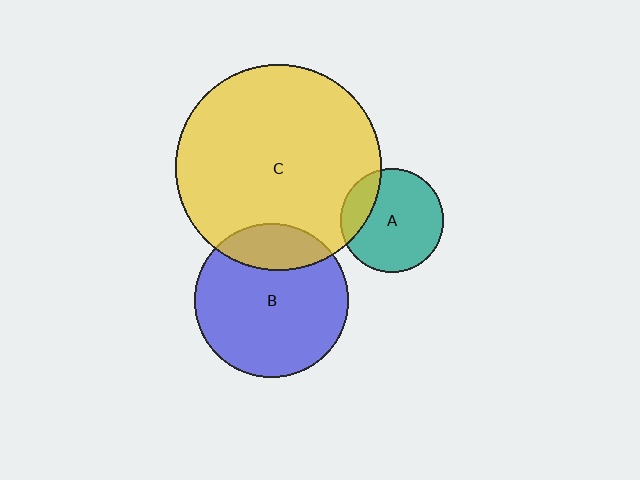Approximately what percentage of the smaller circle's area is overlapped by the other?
Approximately 20%.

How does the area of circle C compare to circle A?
Approximately 3.9 times.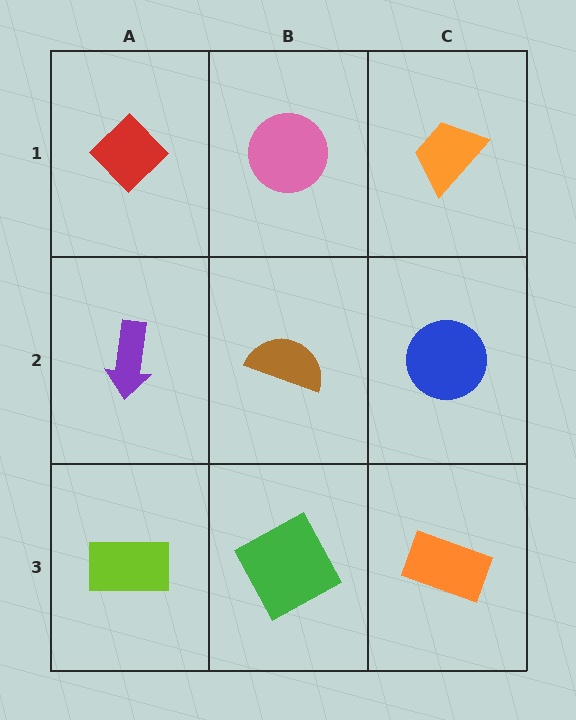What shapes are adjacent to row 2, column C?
An orange trapezoid (row 1, column C), an orange rectangle (row 3, column C), a brown semicircle (row 2, column B).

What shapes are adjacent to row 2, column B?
A pink circle (row 1, column B), a green square (row 3, column B), a purple arrow (row 2, column A), a blue circle (row 2, column C).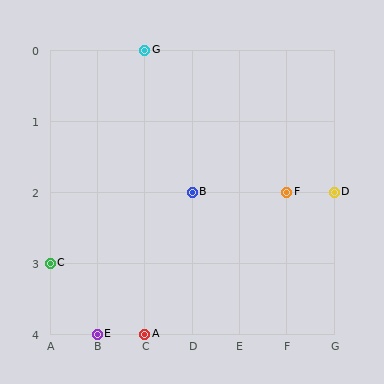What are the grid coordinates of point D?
Point D is at grid coordinates (G, 2).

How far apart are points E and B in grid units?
Points E and B are 2 columns and 2 rows apart (about 2.8 grid units diagonally).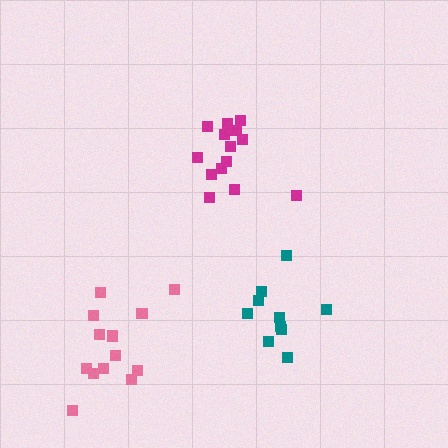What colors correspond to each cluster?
The clusters are colored: teal, pink, magenta.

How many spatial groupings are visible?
There are 3 spatial groupings.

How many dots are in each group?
Group 1: 10 dots, Group 2: 13 dots, Group 3: 14 dots (37 total).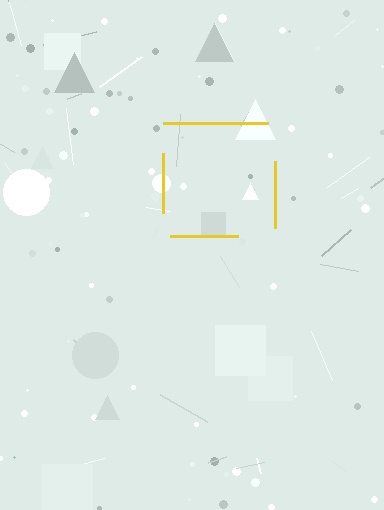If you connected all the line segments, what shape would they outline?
They would outline a square.